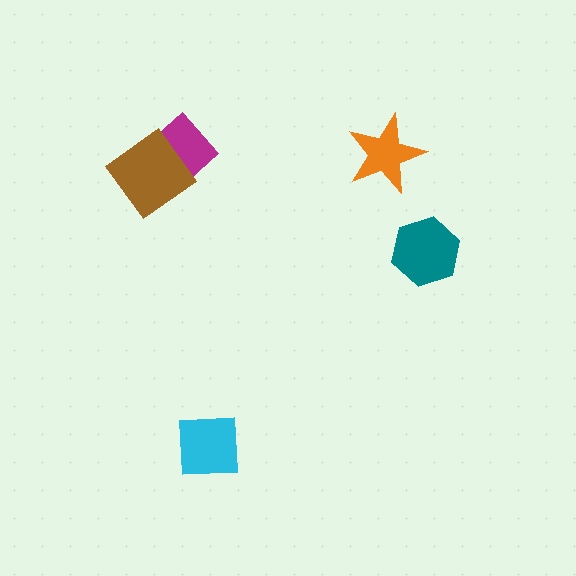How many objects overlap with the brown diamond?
1 object overlaps with the brown diamond.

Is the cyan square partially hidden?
No, no other shape covers it.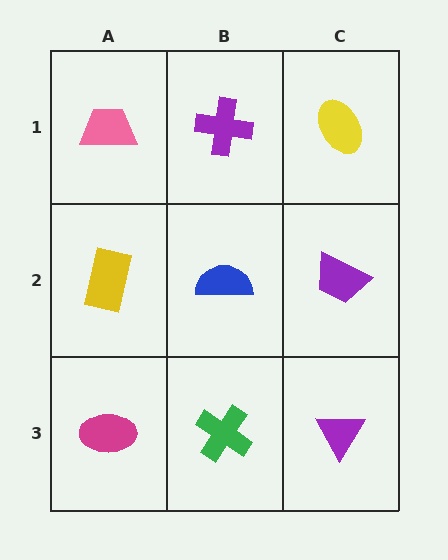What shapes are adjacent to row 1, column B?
A blue semicircle (row 2, column B), a pink trapezoid (row 1, column A), a yellow ellipse (row 1, column C).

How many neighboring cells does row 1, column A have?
2.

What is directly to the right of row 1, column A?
A purple cross.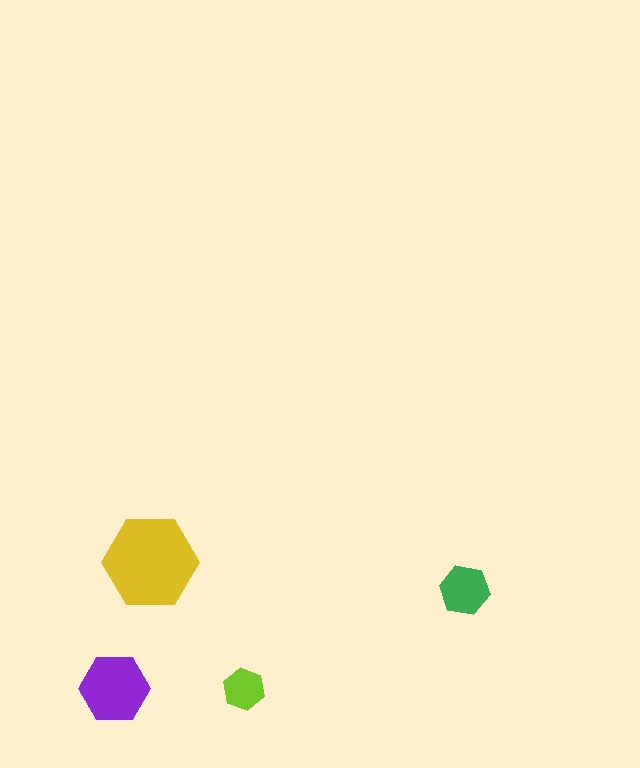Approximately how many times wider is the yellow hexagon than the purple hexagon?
About 1.5 times wider.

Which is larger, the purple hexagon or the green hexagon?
The purple one.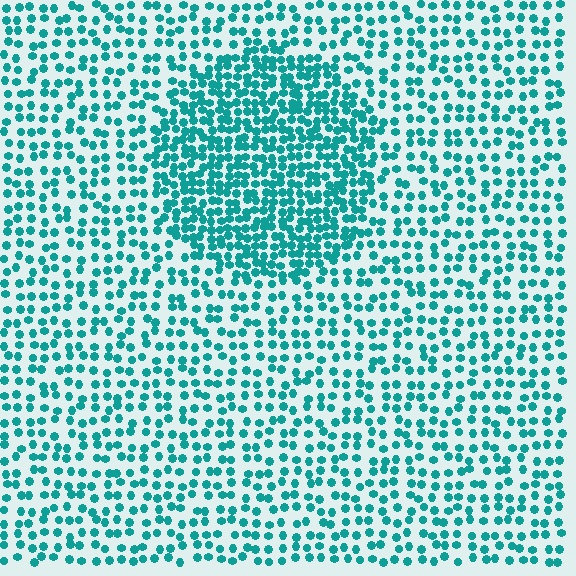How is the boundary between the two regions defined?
The boundary is defined by a change in element density (approximately 2.0x ratio). All elements are the same color, size, and shape.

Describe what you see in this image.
The image contains small teal elements arranged at two different densities. A circle-shaped region is visible where the elements are more densely packed than the surrounding area.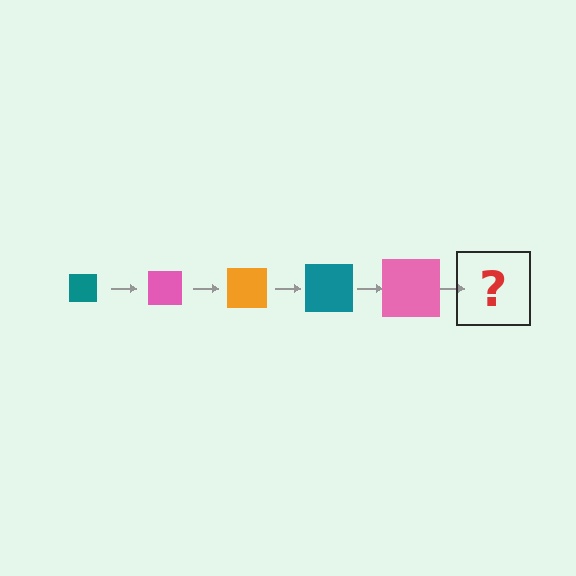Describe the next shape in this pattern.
It should be an orange square, larger than the previous one.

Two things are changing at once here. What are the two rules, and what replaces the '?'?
The two rules are that the square grows larger each step and the color cycles through teal, pink, and orange. The '?' should be an orange square, larger than the previous one.